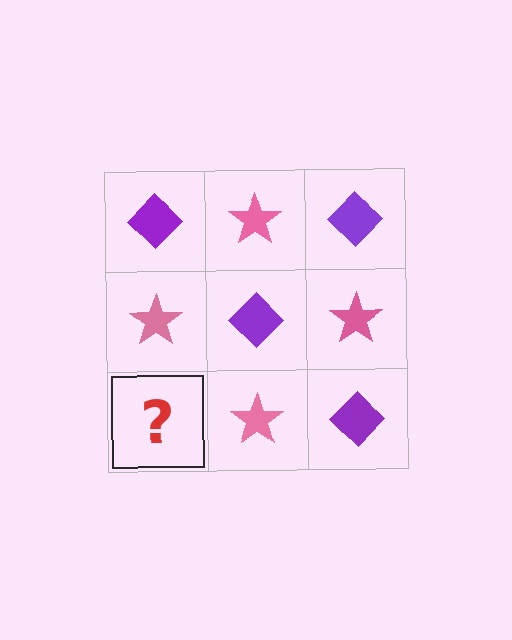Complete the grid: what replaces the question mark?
The question mark should be replaced with a purple diamond.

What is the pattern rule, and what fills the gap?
The rule is that it alternates purple diamond and pink star in a checkerboard pattern. The gap should be filled with a purple diamond.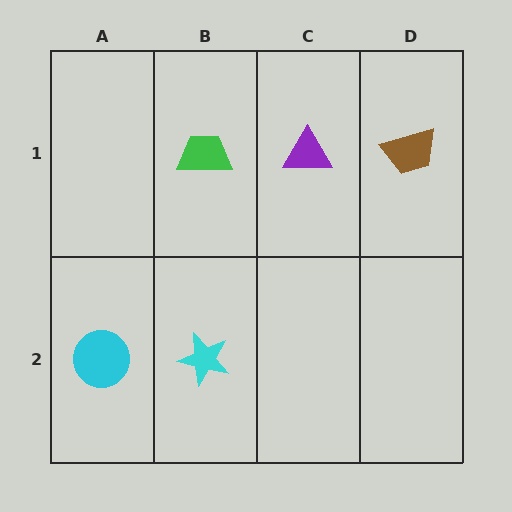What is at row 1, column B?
A green trapezoid.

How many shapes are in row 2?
2 shapes.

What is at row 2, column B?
A cyan star.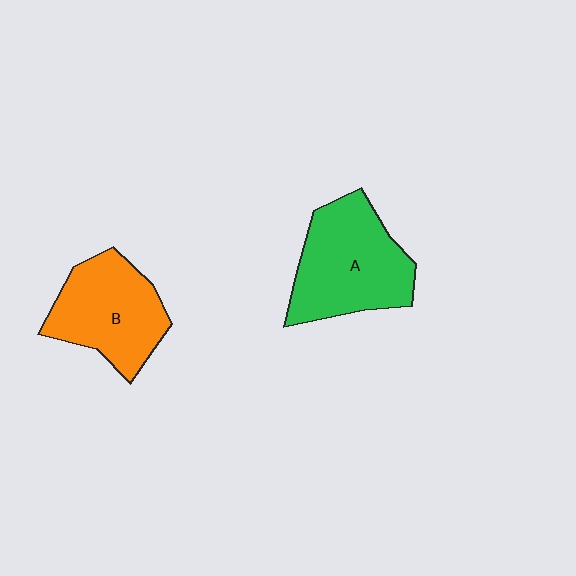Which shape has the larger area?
Shape A (green).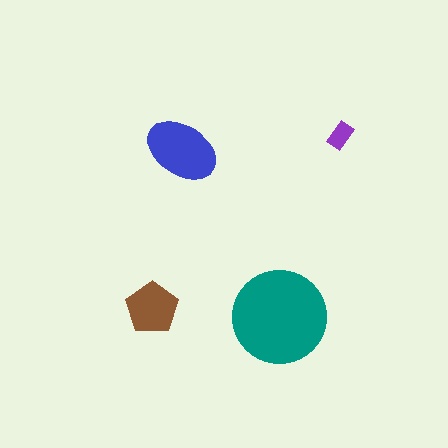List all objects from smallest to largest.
The purple rectangle, the brown pentagon, the blue ellipse, the teal circle.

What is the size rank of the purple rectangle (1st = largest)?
4th.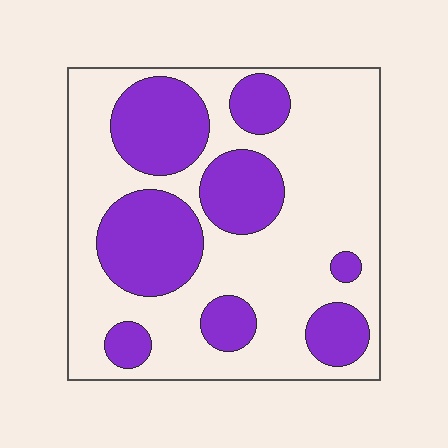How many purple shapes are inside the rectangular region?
8.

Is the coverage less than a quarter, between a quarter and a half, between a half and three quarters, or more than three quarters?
Between a quarter and a half.